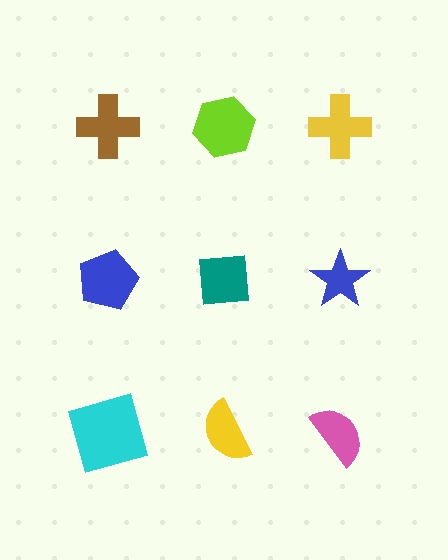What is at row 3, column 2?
A yellow semicircle.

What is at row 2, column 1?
A blue pentagon.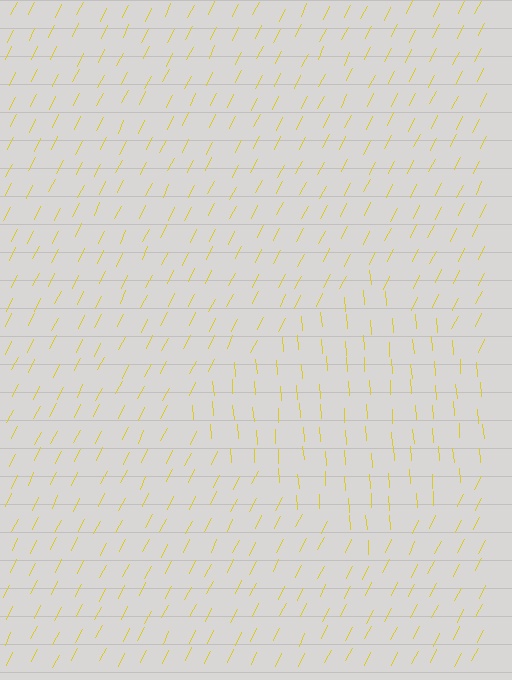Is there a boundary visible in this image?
Yes, there is a texture boundary formed by a change in line orientation.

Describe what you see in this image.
The image is filled with small yellow line segments. A diamond region in the image has lines oriented differently from the surrounding lines, creating a visible texture boundary.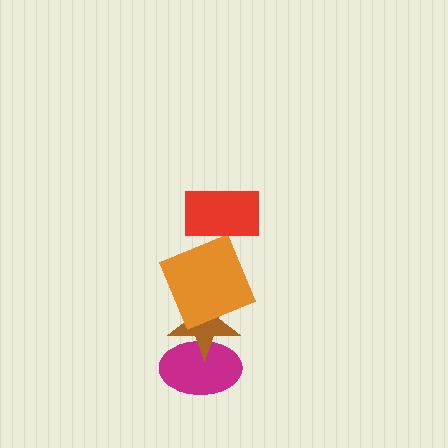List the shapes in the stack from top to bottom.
From top to bottom: the red rectangle, the orange square, the brown star, the magenta ellipse.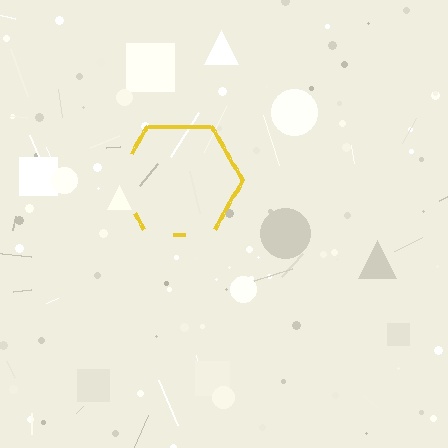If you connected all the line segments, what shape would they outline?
They would outline a hexagon.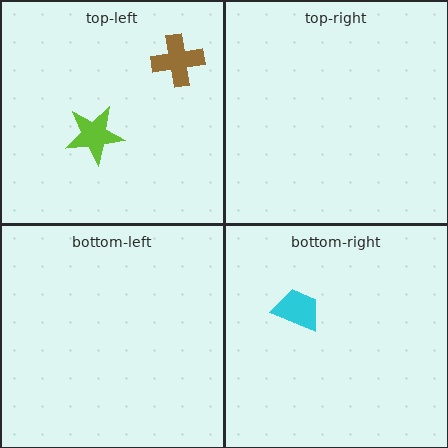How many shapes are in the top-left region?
2.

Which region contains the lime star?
The top-left region.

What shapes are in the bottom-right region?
The cyan trapezoid.